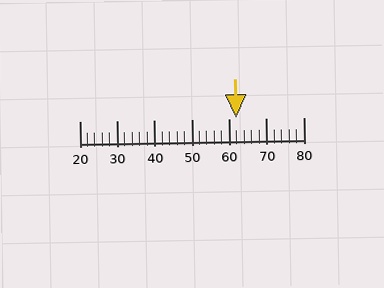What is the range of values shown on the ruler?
The ruler shows values from 20 to 80.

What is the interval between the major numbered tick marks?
The major tick marks are spaced 10 units apart.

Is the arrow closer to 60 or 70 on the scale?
The arrow is closer to 60.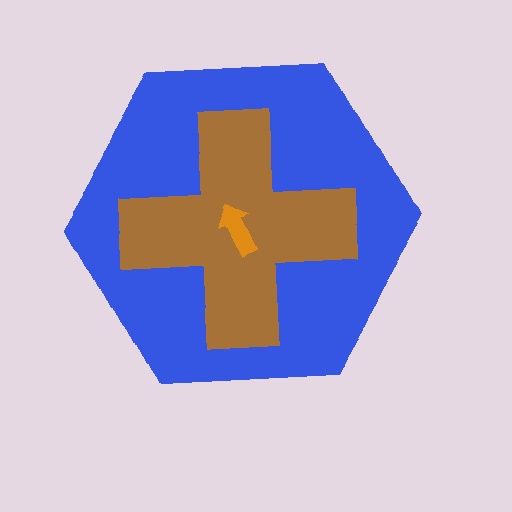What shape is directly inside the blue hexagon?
The brown cross.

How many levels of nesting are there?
3.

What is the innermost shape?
The orange arrow.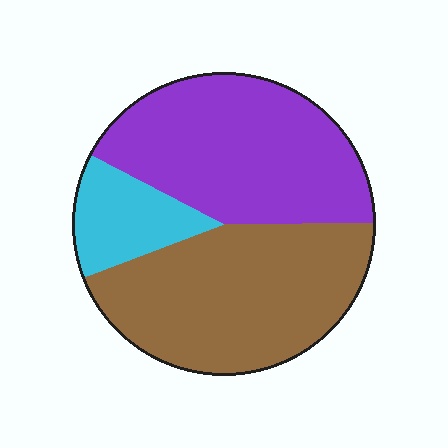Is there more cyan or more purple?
Purple.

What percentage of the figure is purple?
Purple takes up about two fifths (2/5) of the figure.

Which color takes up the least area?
Cyan, at roughly 15%.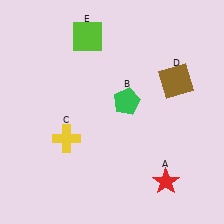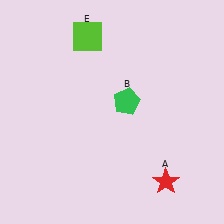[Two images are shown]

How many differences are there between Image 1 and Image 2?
There are 2 differences between the two images.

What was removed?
The yellow cross (C), the brown square (D) were removed in Image 2.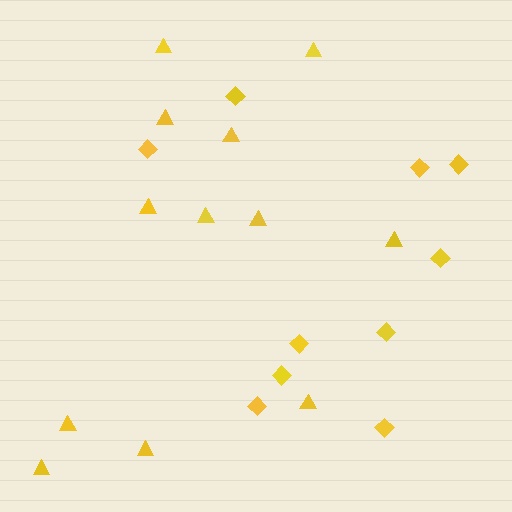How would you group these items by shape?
There are 2 groups: one group of triangles (12) and one group of diamonds (10).